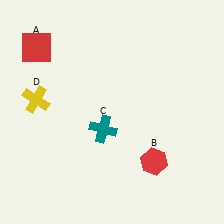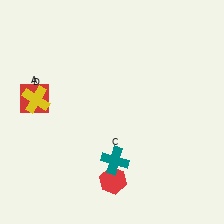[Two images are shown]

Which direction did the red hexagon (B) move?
The red hexagon (B) moved left.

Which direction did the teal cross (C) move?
The teal cross (C) moved down.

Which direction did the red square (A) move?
The red square (A) moved down.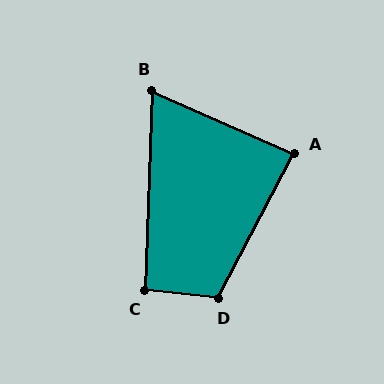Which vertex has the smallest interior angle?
B, at approximately 68 degrees.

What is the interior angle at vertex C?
Approximately 94 degrees (approximately right).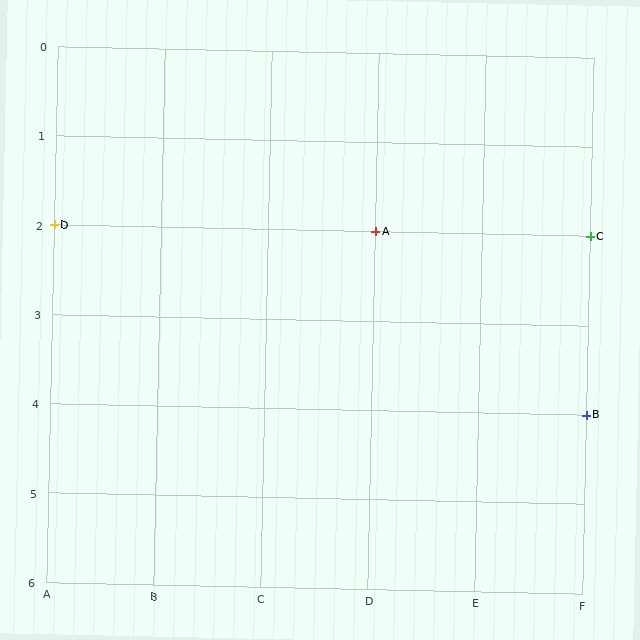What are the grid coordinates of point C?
Point C is at grid coordinates (F, 2).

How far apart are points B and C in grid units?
Points B and C are 2 rows apart.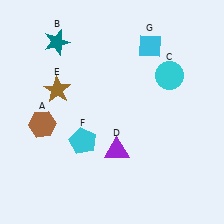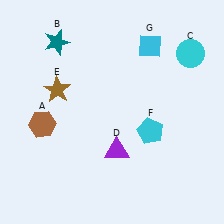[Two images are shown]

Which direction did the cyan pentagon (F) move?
The cyan pentagon (F) moved right.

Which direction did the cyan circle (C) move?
The cyan circle (C) moved up.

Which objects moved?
The objects that moved are: the cyan circle (C), the cyan pentagon (F).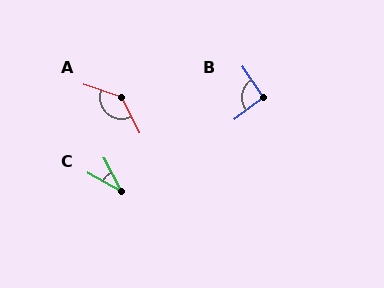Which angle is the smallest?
C, at approximately 34 degrees.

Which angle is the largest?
A, at approximately 134 degrees.